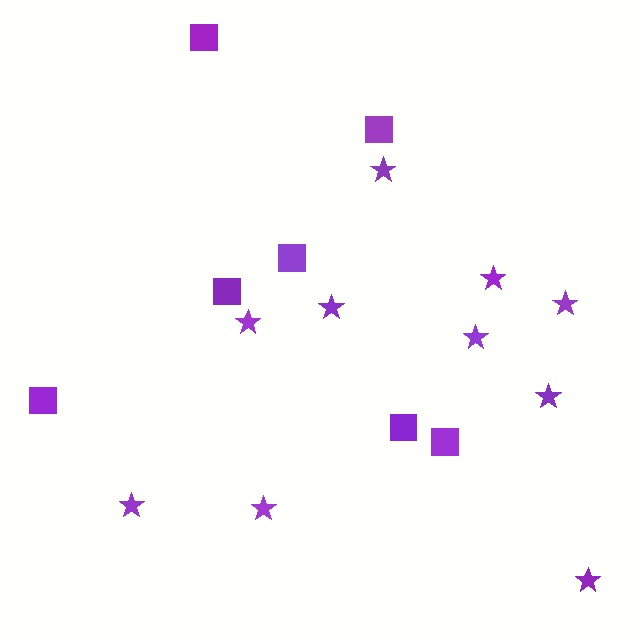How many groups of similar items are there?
There are 2 groups: one group of stars (10) and one group of squares (7).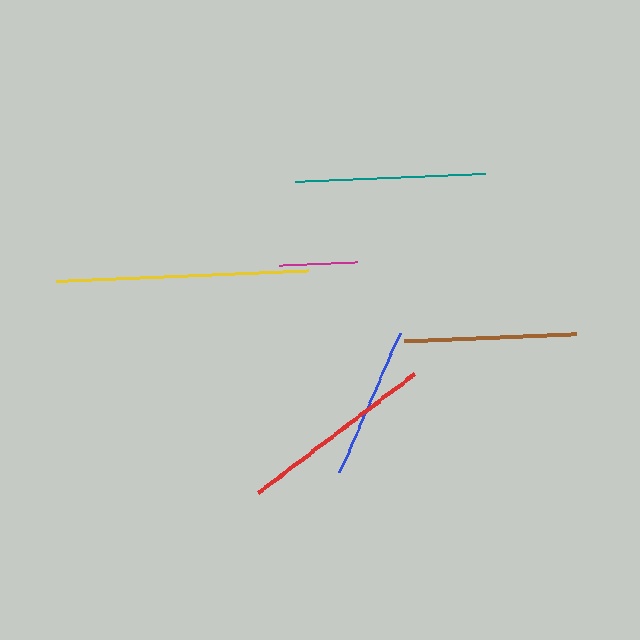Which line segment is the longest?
The yellow line is the longest at approximately 251 pixels.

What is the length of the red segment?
The red segment is approximately 197 pixels long.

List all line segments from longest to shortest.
From longest to shortest: yellow, red, teal, brown, blue, magenta.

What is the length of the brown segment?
The brown segment is approximately 172 pixels long.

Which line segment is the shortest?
The magenta line is the shortest at approximately 77 pixels.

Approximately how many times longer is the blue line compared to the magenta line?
The blue line is approximately 2.0 times the length of the magenta line.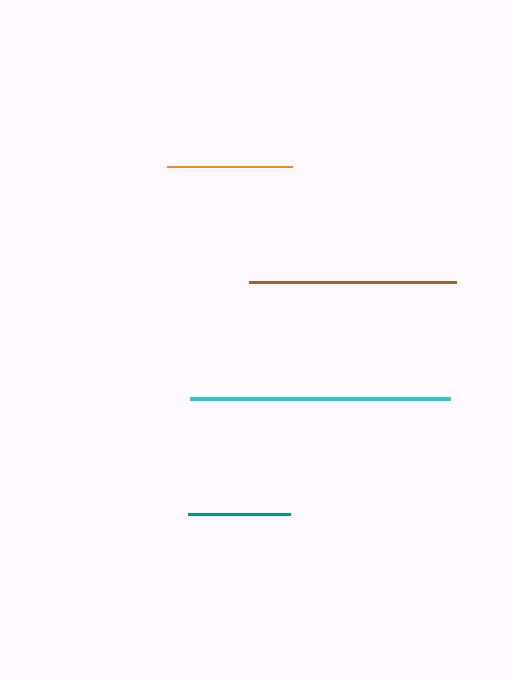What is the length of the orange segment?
The orange segment is approximately 126 pixels long.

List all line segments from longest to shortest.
From longest to shortest: cyan, brown, orange, teal.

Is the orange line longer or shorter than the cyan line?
The cyan line is longer than the orange line.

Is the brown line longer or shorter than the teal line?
The brown line is longer than the teal line.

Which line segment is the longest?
The cyan line is the longest at approximately 261 pixels.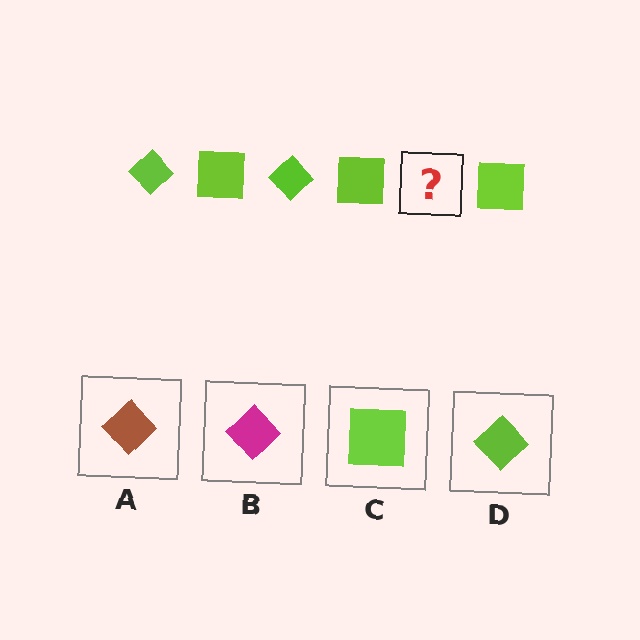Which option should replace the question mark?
Option D.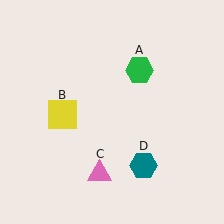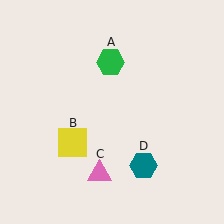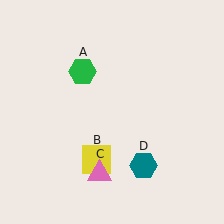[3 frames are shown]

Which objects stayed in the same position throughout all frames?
Pink triangle (object C) and teal hexagon (object D) remained stationary.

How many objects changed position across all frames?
2 objects changed position: green hexagon (object A), yellow square (object B).